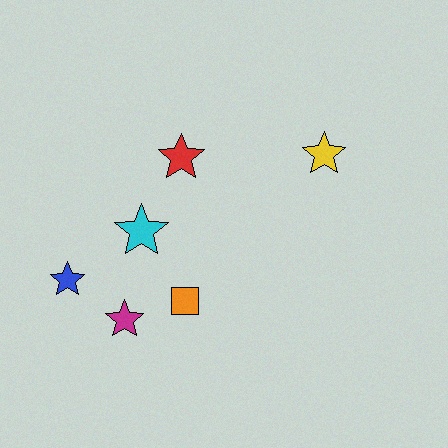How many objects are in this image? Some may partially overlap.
There are 6 objects.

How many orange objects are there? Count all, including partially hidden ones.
There is 1 orange object.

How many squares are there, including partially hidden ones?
There is 1 square.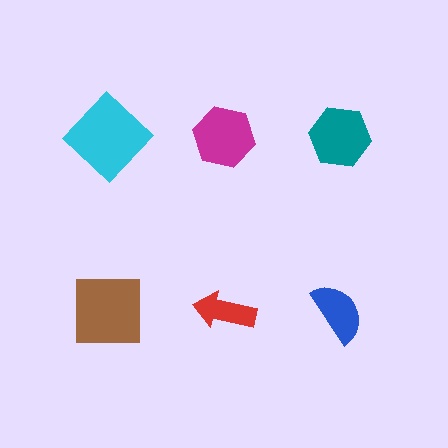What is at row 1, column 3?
A teal hexagon.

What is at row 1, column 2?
A magenta hexagon.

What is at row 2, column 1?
A brown square.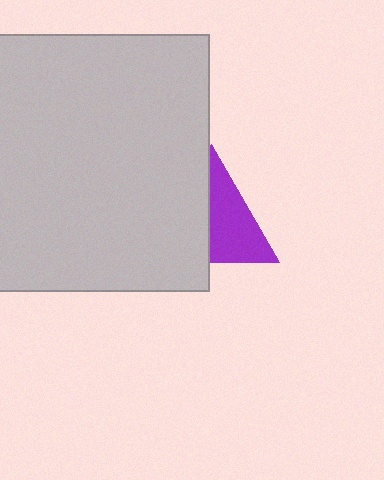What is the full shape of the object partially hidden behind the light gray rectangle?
The partially hidden object is a purple triangle.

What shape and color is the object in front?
The object in front is a light gray rectangle.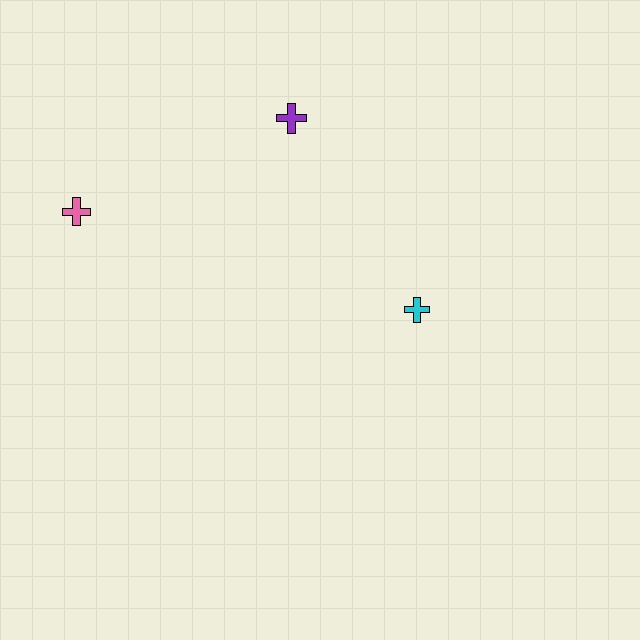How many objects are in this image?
There are 3 objects.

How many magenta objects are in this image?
There are no magenta objects.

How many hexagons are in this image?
There are no hexagons.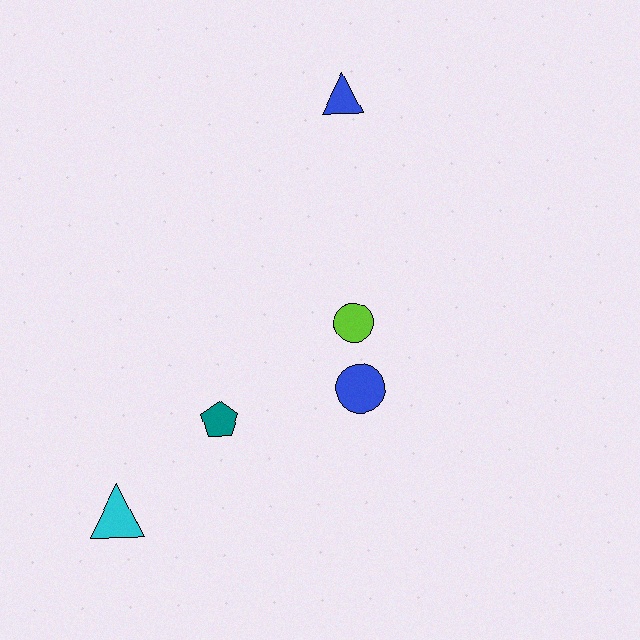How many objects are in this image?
There are 5 objects.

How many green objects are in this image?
There are no green objects.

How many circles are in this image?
There are 2 circles.